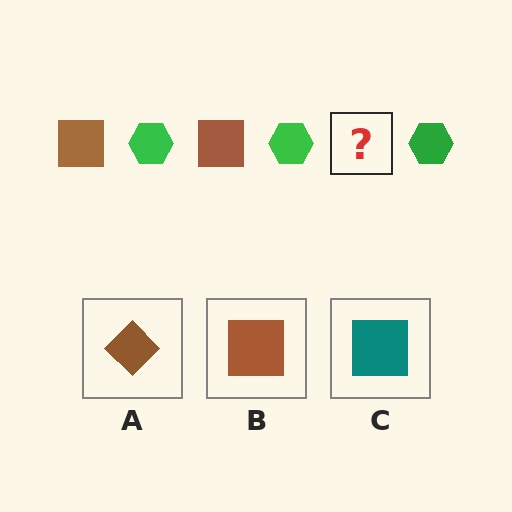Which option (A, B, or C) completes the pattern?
B.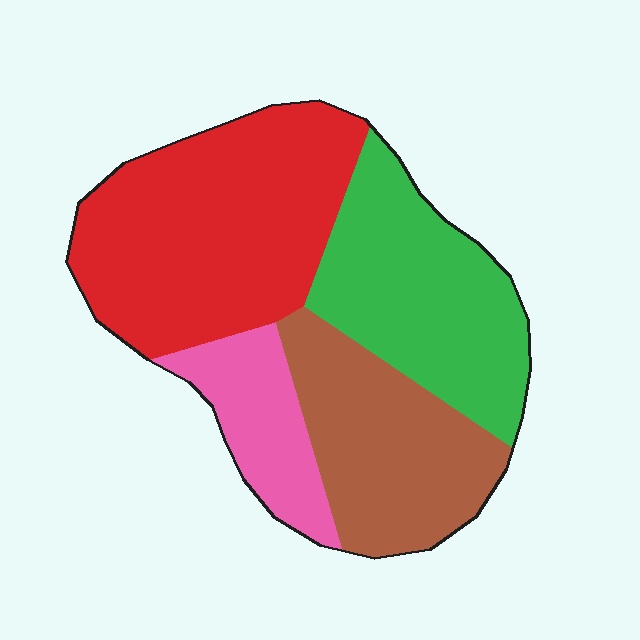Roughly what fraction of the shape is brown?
Brown covers about 25% of the shape.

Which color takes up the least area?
Pink, at roughly 15%.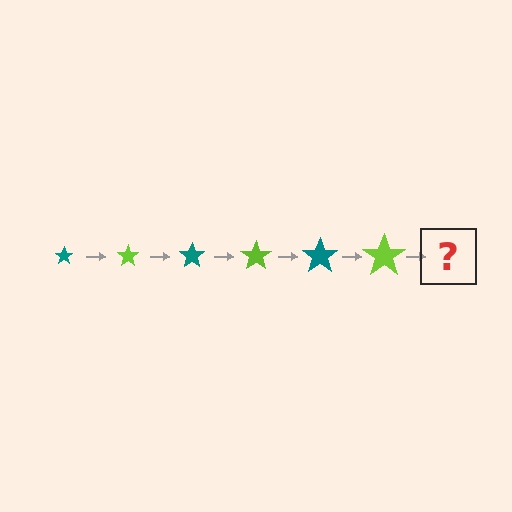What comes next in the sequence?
The next element should be a teal star, larger than the previous one.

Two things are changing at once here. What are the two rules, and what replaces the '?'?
The two rules are that the star grows larger each step and the color cycles through teal and lime. The '?' should be a teal star, larger than the previous one.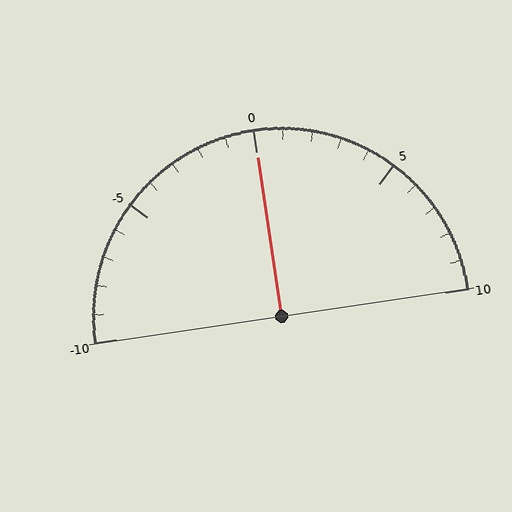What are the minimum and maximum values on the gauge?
The gauge ranges from -10 to 10.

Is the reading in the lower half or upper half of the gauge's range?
The reading is in the upper half of the range (-10 to 10).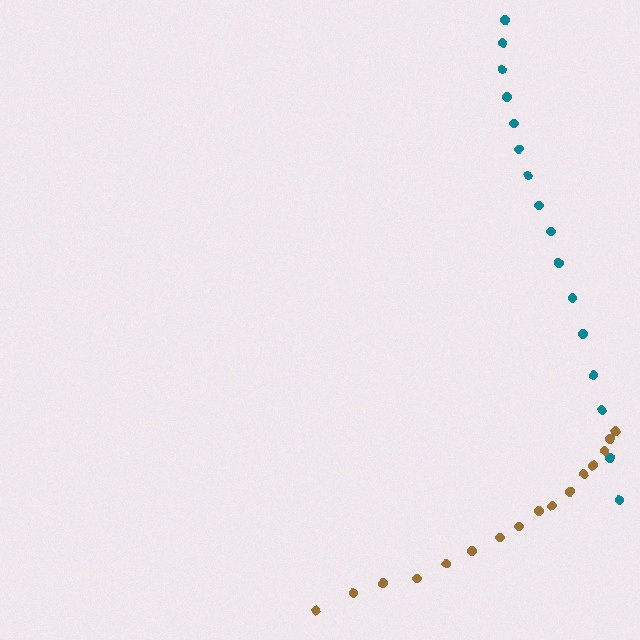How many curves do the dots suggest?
There are 2 distinct paths.